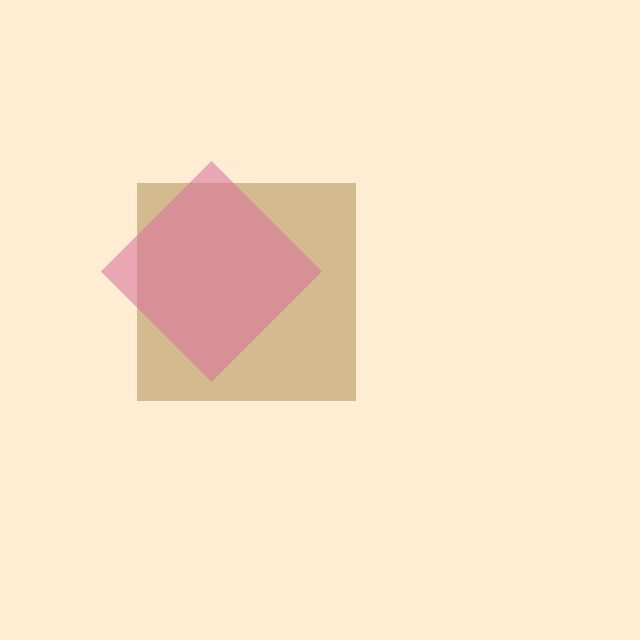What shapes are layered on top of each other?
The layered shapes are: a brown square, a pink diamond.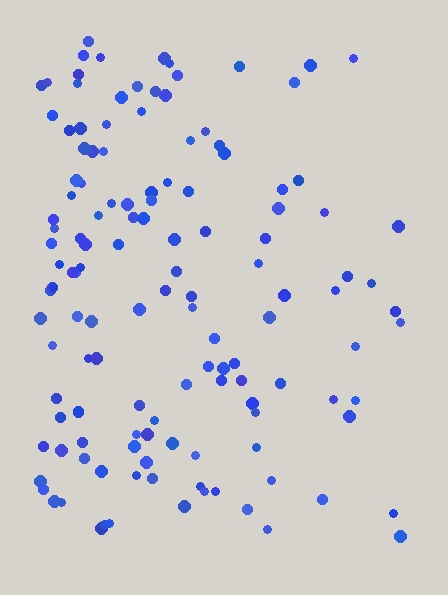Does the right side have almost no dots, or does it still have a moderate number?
Still a moderate number, just noticeably fewer than the left.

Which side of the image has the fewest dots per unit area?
The right.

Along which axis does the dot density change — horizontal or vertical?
Horizontal.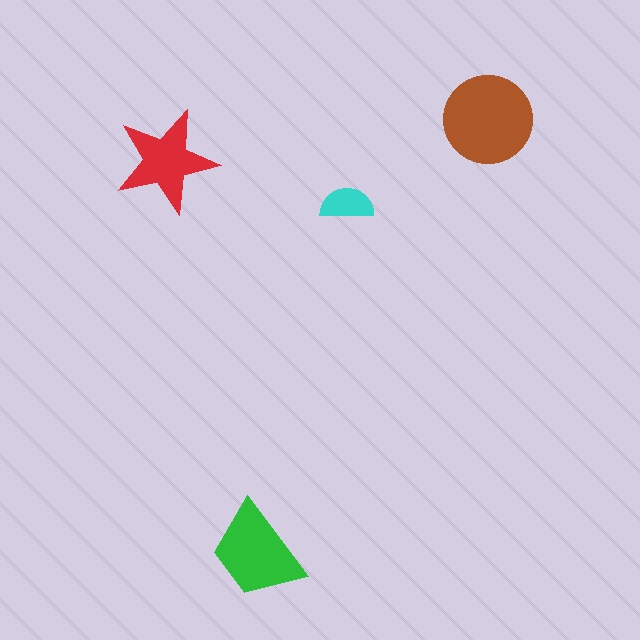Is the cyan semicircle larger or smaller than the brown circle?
Smaller.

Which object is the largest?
The brown circle.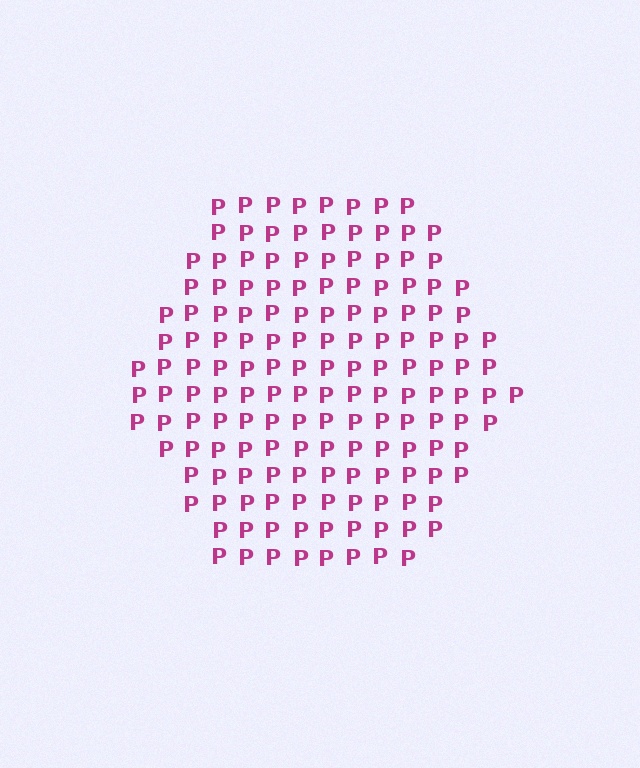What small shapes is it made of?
It is made of small letter P's.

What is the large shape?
The large shape is a hexagon.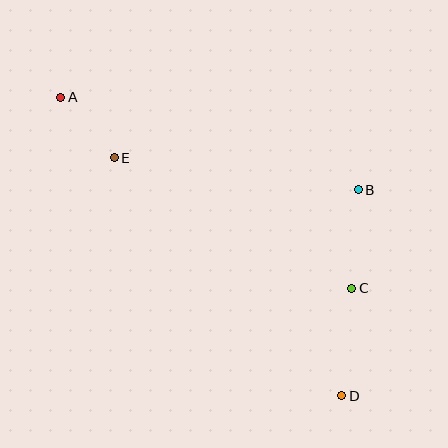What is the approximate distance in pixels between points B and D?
The distance between B and D is approximately 206 pixels.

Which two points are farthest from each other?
Points A and D are farthest from each other.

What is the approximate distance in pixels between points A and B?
The distance between A and B is approximately 311 pixels.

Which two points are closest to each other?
Points A and E are closest to each other.